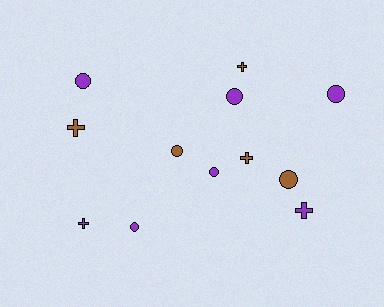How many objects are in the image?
There are 12 objects.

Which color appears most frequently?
Purple, with 7 objects.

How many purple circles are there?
There are 5 purple circles.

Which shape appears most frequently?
Circle, with 7 objects.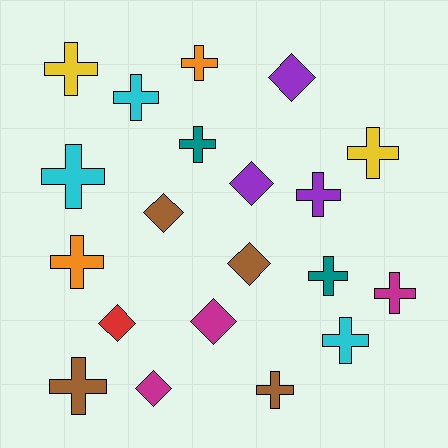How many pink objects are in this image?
There are no pink objects.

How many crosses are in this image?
There are 13 crosses.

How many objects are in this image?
There are 20 objects.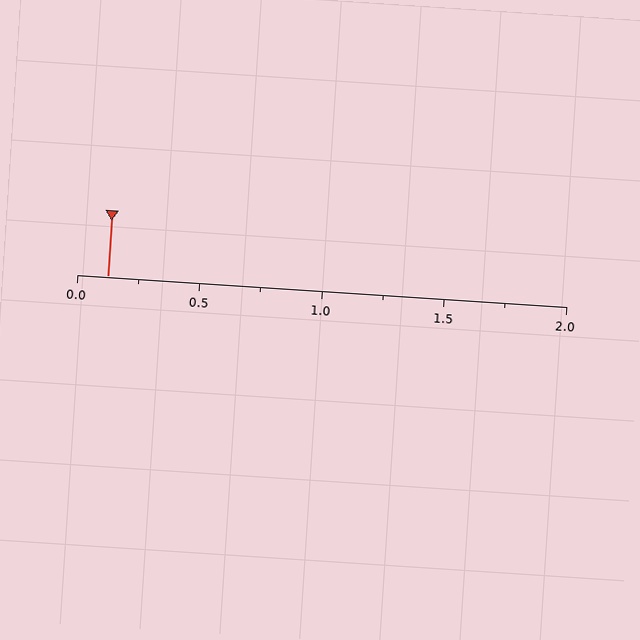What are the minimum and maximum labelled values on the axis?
The axis runs from 0.0 to 2.0.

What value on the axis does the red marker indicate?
The marker indicates approximately 0.12.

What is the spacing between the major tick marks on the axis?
The major ticks are spaced 0.5 apart.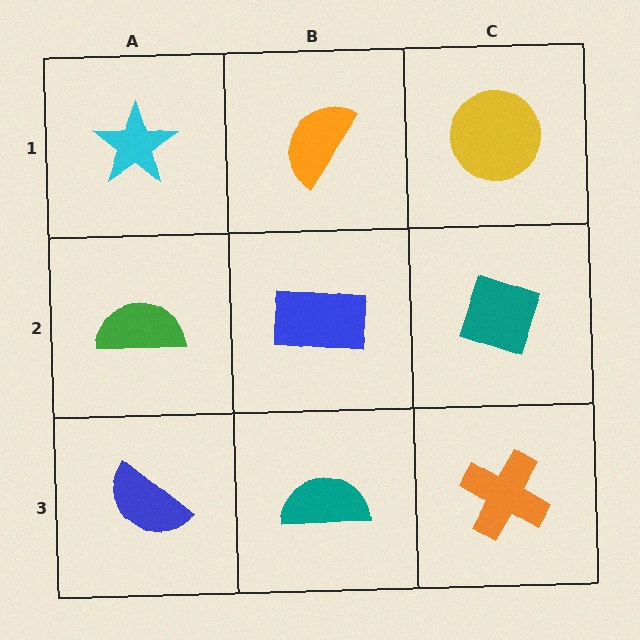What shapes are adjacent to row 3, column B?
A blue rectangle (row 2, column B), a blue semicircle (row 3, column A), an orange cross (row 3, column C).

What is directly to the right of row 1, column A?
An orange semicircle.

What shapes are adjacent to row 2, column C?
A yellow circle (row 1, column C), an orange cross (row 3, column C), a blue rectangle (row 2, column B).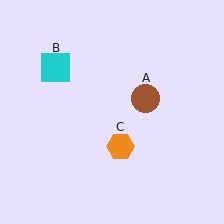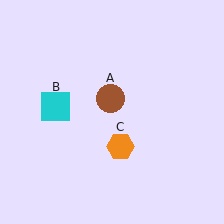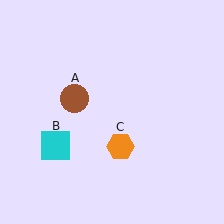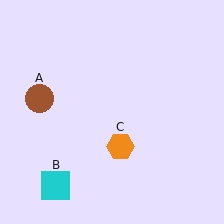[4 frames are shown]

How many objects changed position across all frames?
2 objects changed position: brown circle (object A), cyan square (object B).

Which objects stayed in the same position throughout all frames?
Orange hexagon (object C) remained stationary.